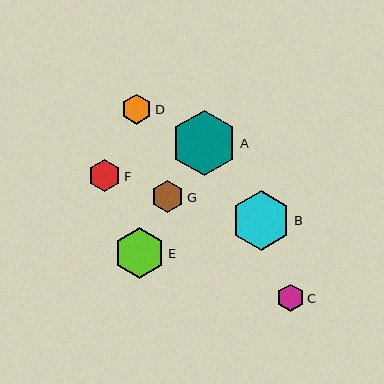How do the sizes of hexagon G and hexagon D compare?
Hexagon G and hexagon D are approximately the same size.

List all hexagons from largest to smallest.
From largest to smallest: A, B, E, G, F, D, C.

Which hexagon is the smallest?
Hexagon C is the smallest with a size of approximately 27 pixels.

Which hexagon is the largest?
Hexagon A is the largest with a size of approximately 65 pixels.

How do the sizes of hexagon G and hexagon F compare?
Hexagon G and hexagon F are approximately the same size.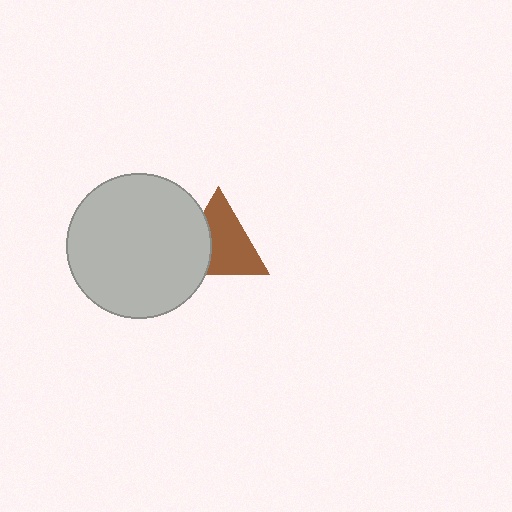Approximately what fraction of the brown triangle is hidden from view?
Roughly 34% of the brown triangle is hidden behind the light gray circle.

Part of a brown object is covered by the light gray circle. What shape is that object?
It is a triangle.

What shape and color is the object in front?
The object in front is a light gray circle.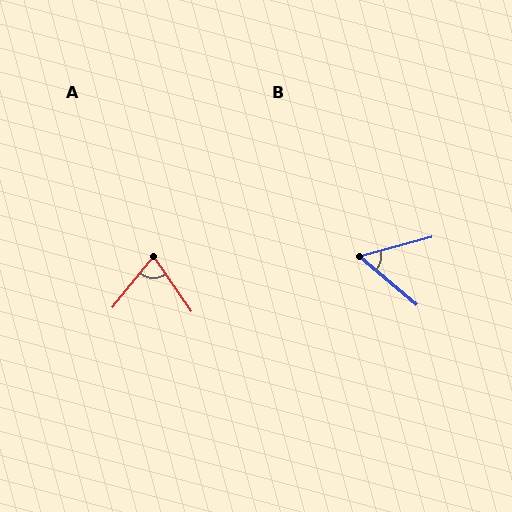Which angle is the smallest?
B, at approximately 56 degrees.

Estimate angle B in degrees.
Approximately 56 degrees.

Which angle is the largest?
A, at approximately 73 degrees.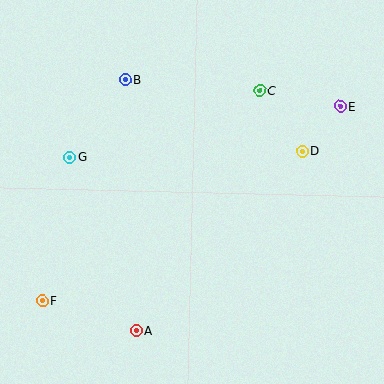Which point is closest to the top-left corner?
Point B is closest to the top-left corner.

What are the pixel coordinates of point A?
Point A is at (136, 330).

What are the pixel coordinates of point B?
Point B is at (125, 80).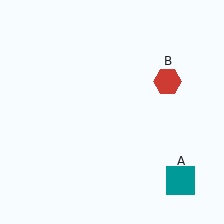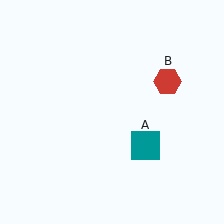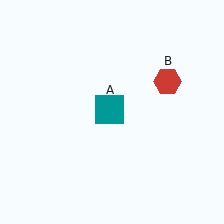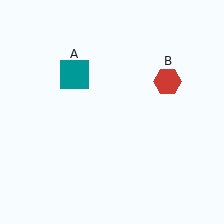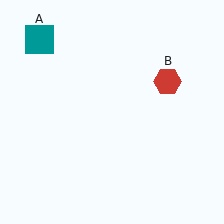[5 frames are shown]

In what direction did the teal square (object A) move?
The teal square (object A) moved up and to the left.